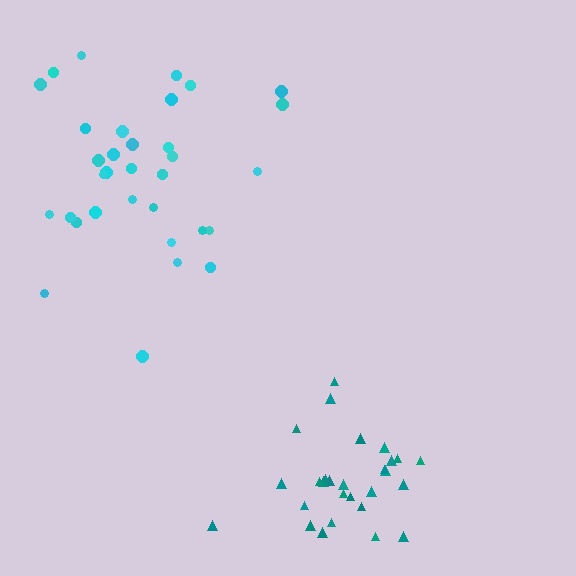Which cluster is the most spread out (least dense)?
Cyan.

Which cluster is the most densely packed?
Teal.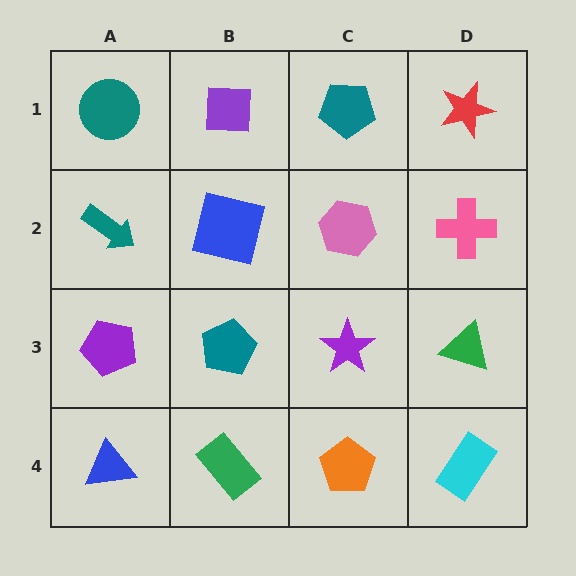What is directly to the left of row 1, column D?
A teal pentagon.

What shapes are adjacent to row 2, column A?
A teal circle (row 1, column A), a purple pentagon (row 3, column A), a blue square (row 2, column B).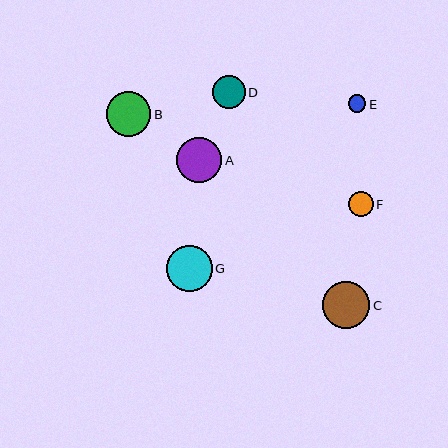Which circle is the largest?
Circle C is the largest with a size of approximately 47 pixels.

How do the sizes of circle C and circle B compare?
Circle C and circle B are approximately the same size.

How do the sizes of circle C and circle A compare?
Circle C and circle A are approximately the same size.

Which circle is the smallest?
Circle E is the smallest with a size of approximately 18 pixels.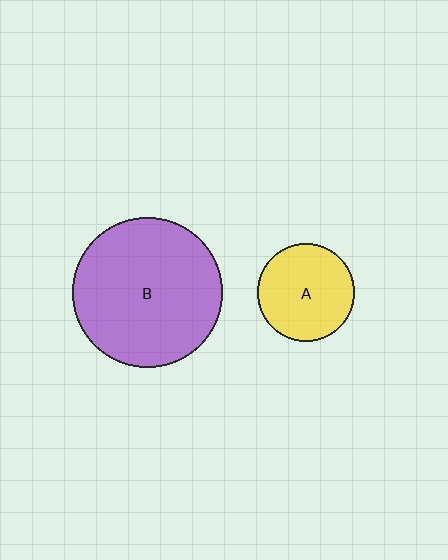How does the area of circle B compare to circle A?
Approximately 2.4 times.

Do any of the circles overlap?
No, none of the circles overlap.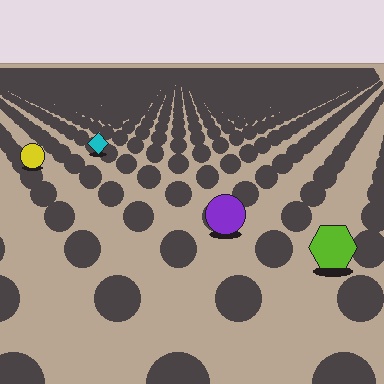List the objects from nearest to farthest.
From nearest to farthest: the lime hexagon, the purple circle, the yellow circle, the cyan diamond.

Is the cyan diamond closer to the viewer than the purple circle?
No. The purple circle is closer — you can tell from the texture gradient: the ground texture is coarser near it.